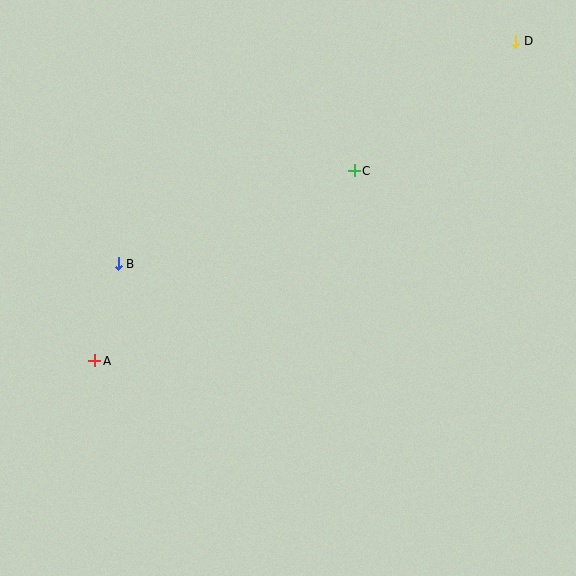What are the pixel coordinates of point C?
Point C is at (354, 171).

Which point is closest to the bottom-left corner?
Point A is closest to the bottom-left corner.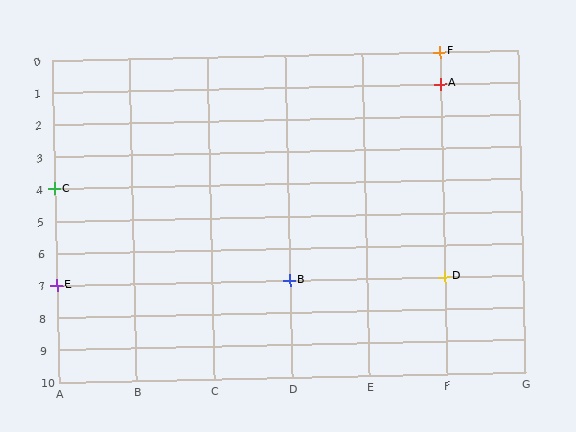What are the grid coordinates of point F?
Point F is at grid coordinates (F, 0).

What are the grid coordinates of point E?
Point E is at grid coordinates (A, 7).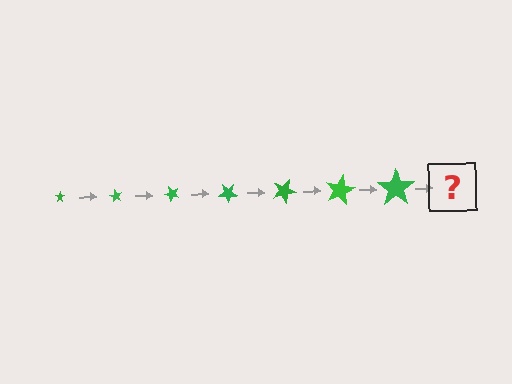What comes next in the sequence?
The next element should be a star, larger than the previous one and rotated 420 degrees from the start.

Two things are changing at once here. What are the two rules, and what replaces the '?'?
The two rules are that the star grows larger each step and it rotates 60 degrees each step. The '?' should be a star, larger than the previous one and rotated 420 degrees from the start.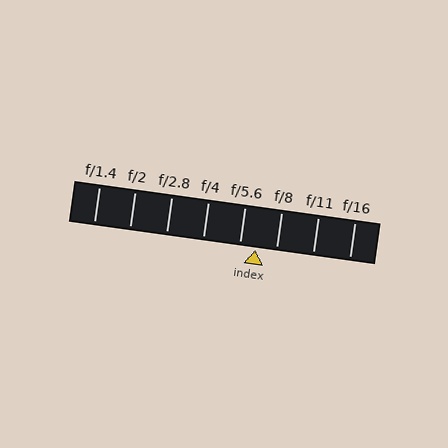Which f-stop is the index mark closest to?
The index mark is closest to f/5.6.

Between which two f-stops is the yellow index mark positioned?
The index mark is between f/5.6 and f/8.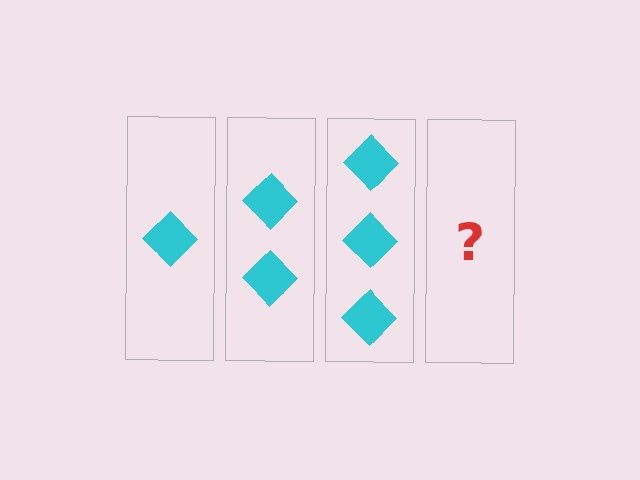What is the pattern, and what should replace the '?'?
The pattern is that each step adds one more diamond. The '?' should be 4 diamonds.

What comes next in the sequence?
The next element should be 4 diamonds.